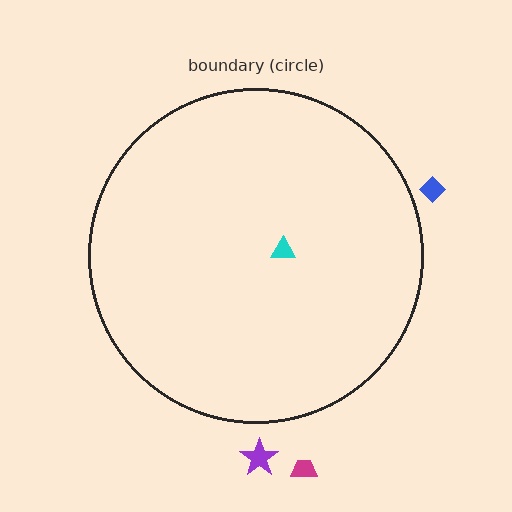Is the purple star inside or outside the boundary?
Outside.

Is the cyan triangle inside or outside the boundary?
Inside.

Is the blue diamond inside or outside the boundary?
Outside.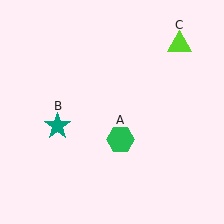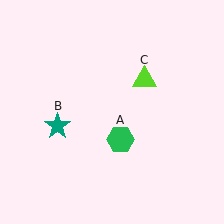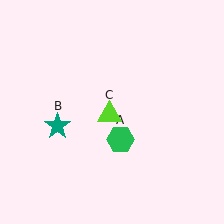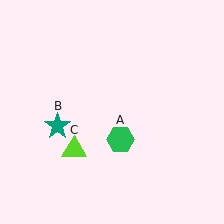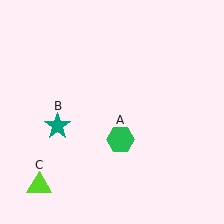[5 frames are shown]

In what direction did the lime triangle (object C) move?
The lime triangle (object C) moved down and to the left.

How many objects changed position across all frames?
1 object changed position: lime triangle (object C).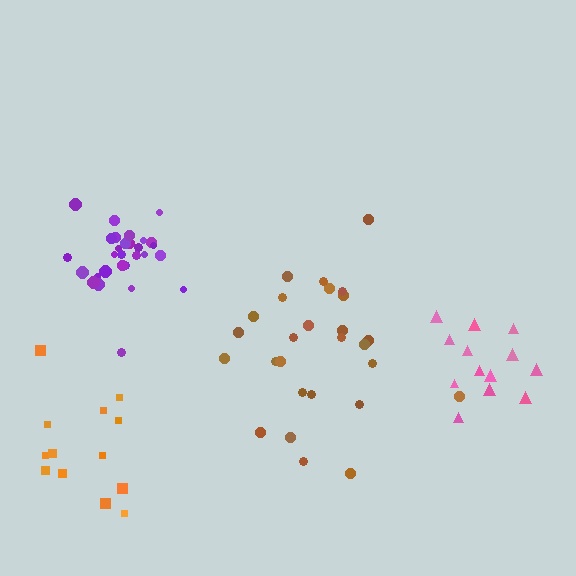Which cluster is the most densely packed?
Purple.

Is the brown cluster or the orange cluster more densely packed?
Brown.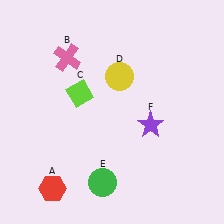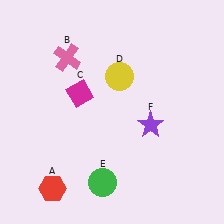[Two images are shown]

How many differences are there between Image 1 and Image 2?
There is 1 difference between the two images.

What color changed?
The diamond (C) changed from lime in Image 1 to magenta in Image 2.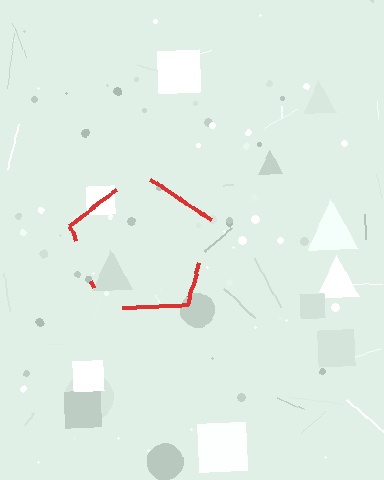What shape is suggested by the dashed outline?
The dashed outline suggests a pentagon.